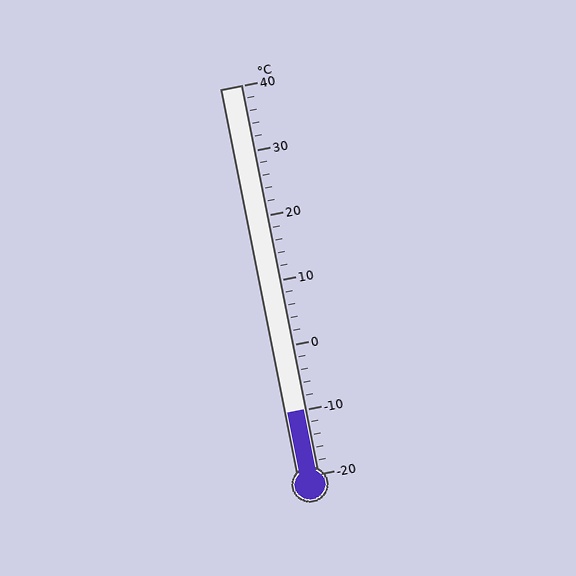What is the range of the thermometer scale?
The thermometer scale ranges from -20°C to 40°C.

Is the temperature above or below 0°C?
The temperature is below 0°C.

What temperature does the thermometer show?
The thermometer shows approximately -10°C.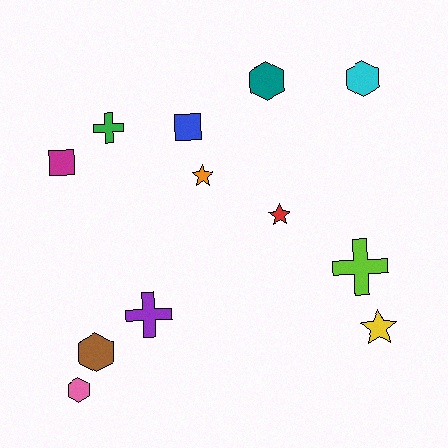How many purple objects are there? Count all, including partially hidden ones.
There is 1 purple object.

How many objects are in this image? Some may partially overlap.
There are 12 objects.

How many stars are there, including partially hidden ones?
There are 3 stars.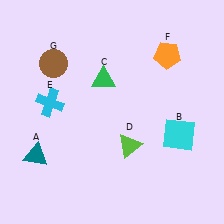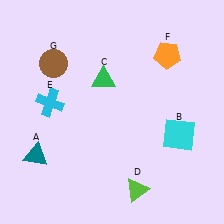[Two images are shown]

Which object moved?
The lime triangle (D) moved down.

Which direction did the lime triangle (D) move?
The lime triangle (D) moved down.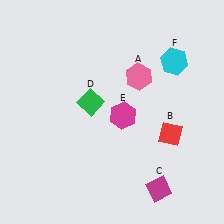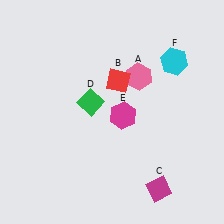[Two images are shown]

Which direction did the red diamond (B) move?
The red diamond (B) moved up.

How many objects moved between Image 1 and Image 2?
1 object moved between the two images.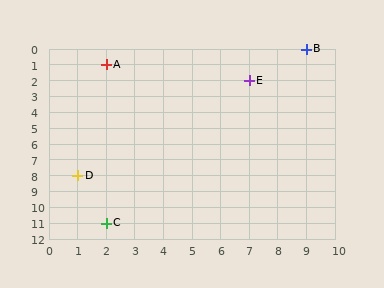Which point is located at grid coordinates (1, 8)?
Point D is at (1, 8).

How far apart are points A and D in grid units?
Points A and D are 1 column and 7 rows apart (about 7.1 grid units diagonally).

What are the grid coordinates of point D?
Point D is at grid coordinates (1, 8).